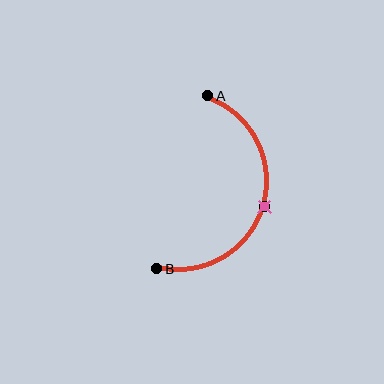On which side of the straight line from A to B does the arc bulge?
The arc bulges to the right of the straight line connecting A and B.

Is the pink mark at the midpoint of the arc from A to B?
Yes. The pink mark lies on the arc at equal arc-length from both A and B — it is the arc midpoint.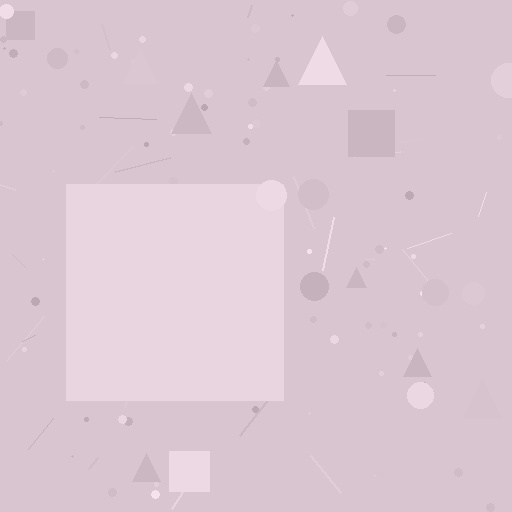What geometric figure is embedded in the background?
A square is embedded in the background.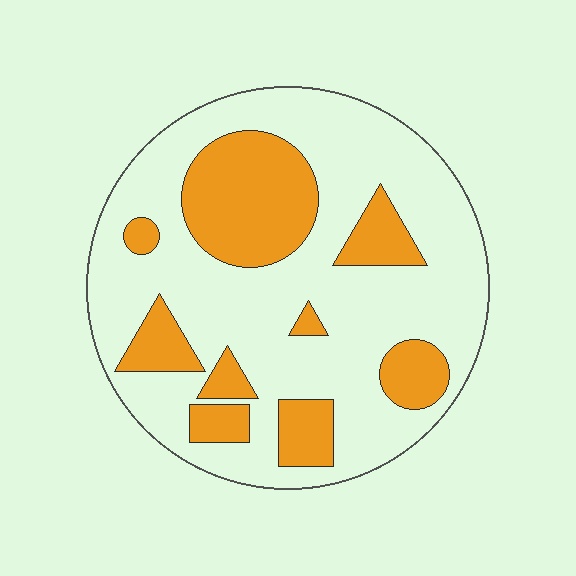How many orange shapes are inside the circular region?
9.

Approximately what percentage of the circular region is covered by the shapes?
Approximately 30%.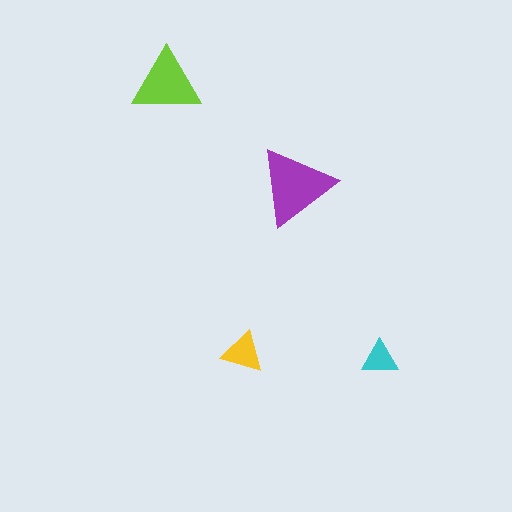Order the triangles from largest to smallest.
the purple one, the lime one, the yellow one, the cyan one.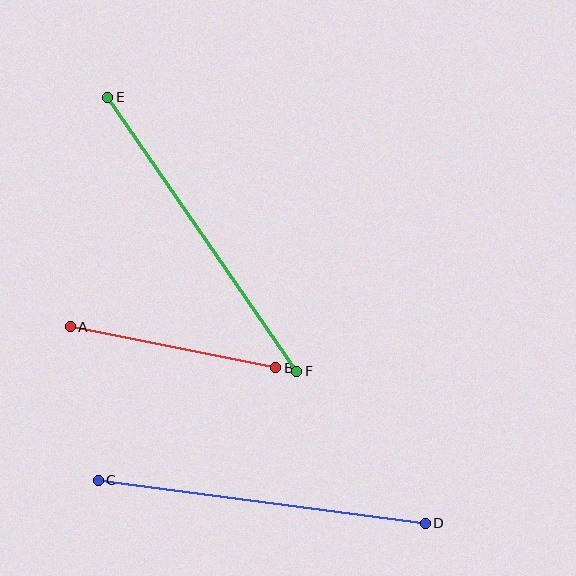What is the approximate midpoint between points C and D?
The midpoint is at approximately (262, 502) pixels.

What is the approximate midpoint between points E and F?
The midpoint is at approximately (202, 234) pixels.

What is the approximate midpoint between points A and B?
The midpoint is at approximately (173, 347) pixels.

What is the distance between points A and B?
The distance is approximately 210 pixels.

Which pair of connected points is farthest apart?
Points E and F are farthest apart.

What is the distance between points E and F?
The distance is approximately 333 pixels.